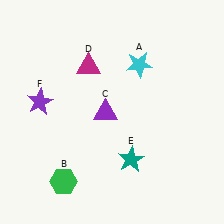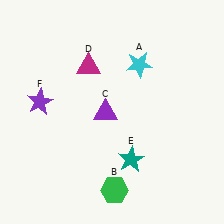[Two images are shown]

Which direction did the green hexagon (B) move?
The green hexagon (B) moved right.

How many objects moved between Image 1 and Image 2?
1 object moved between the two images.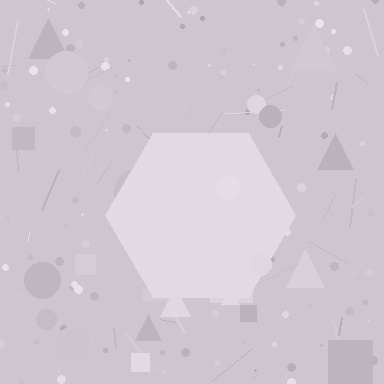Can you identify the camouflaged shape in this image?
The camouflaged shape is a hexagon.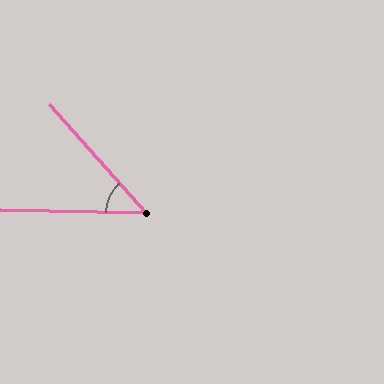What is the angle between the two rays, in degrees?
Approximately 47 degrees.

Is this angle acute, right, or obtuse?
It is acute.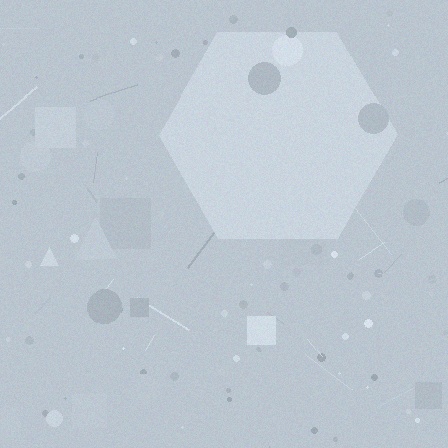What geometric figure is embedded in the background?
A hexagon is embedded in the background.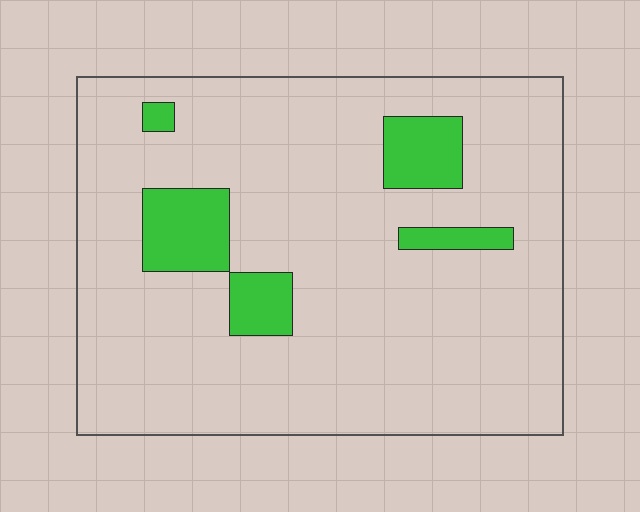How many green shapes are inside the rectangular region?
5.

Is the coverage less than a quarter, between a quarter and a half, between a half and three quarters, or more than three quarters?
Less than a quarter.